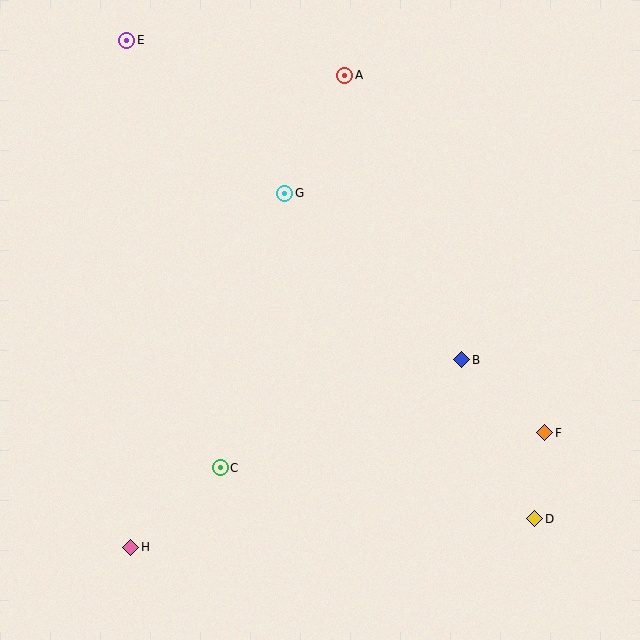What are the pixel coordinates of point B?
Point B is at (462, 360).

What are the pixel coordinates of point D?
Point D is at (535, 519).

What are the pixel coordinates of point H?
Point H is at (131, 547).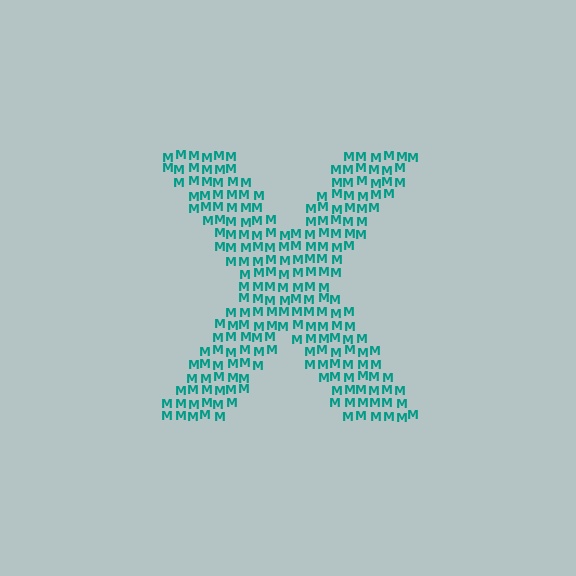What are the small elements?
The small elements are letter M's.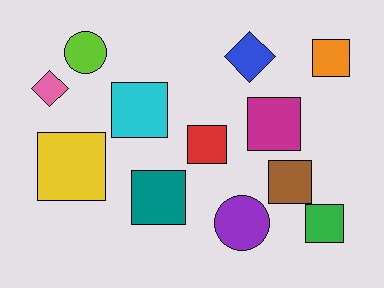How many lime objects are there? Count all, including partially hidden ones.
There is 1 lime object.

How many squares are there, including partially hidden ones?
There are 8 squares.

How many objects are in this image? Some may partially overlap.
There are 12 objects.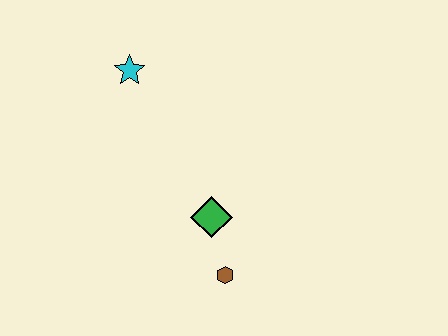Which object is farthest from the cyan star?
The brown hexagon is farthest from the cyan star.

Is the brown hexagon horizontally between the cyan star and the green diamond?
No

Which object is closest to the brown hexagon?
The green diamond is closest to the brown hexagon.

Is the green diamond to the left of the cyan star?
No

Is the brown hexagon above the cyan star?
No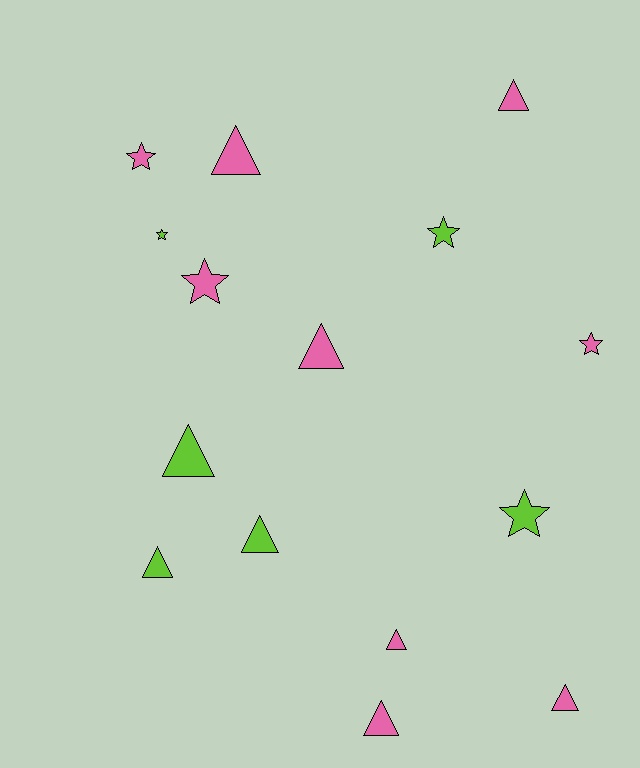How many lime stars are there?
There are 3 lime stars.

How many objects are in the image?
There are 15 objects.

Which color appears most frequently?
Pink, with 9 objects.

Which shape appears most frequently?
Triangle, with 9 objects.